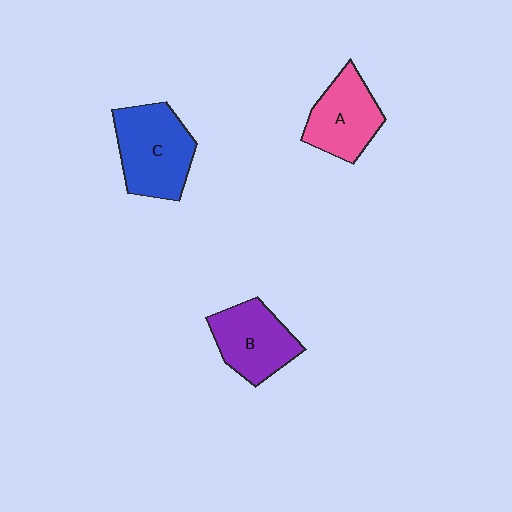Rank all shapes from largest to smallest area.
From largest to smallest: C (blue), B (purple), A (pink).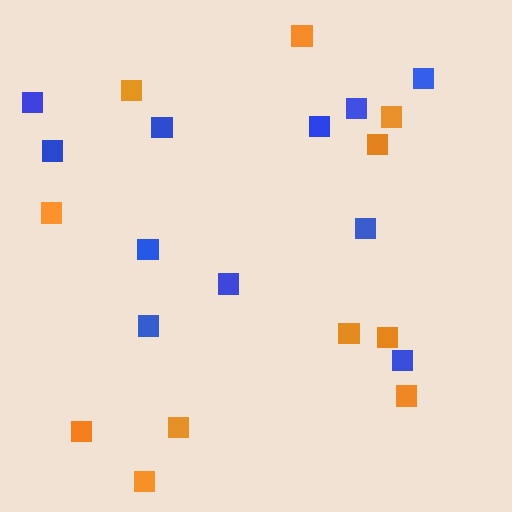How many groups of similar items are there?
There are 2 groups: one group of blue squares (11) and one group of orange squares (11).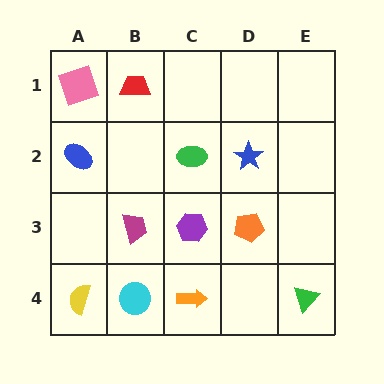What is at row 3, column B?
A magenta trapezoid.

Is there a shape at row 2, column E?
No, that cell is empty.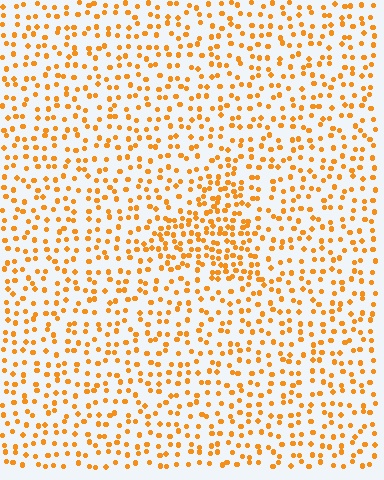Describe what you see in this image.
The image contains small orange elements arranged at two different densities. A triangle-shaped region is visible where the elements are more densely packed than the surrounding area.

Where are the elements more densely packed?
The elements are more densely packed inside the triangle boundary.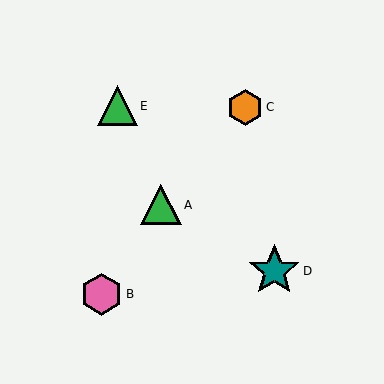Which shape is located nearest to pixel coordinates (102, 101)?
The green triangle (labeled E) at (117, 106) is nearest to that location.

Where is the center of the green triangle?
The center of the green triangle is at (117, 106).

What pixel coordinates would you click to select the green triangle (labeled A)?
Click at (161, 205) to select the green triangle A.